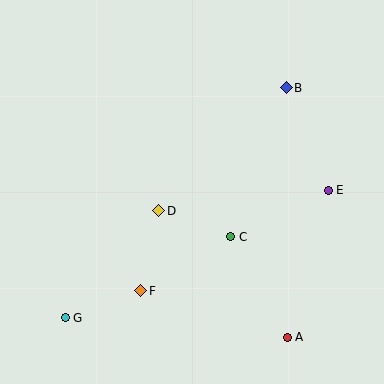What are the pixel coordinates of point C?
Point C is at (231, 237).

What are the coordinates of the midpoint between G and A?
The midpoint between G and A is at (176, 327).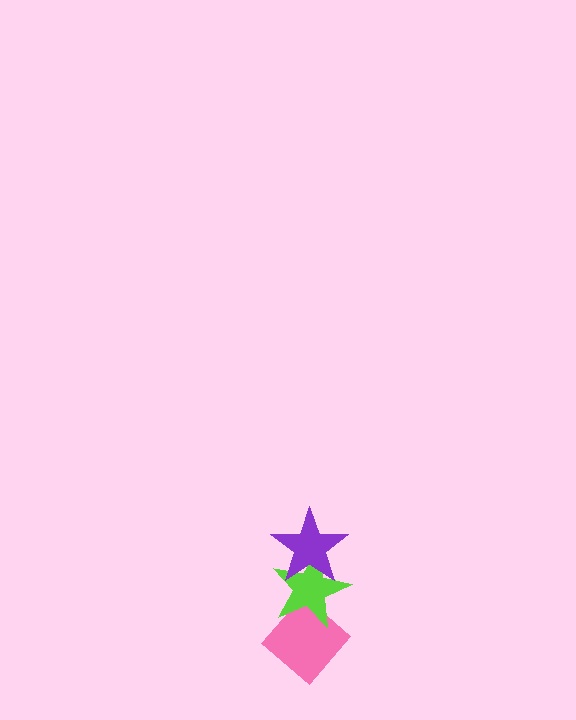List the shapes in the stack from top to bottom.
From top to bottom: the purple star, the lime star, the pink diamond.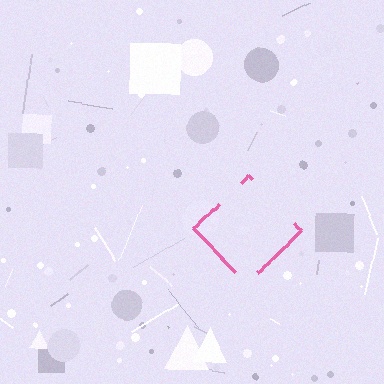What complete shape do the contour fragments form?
The contour fragments form a diamond.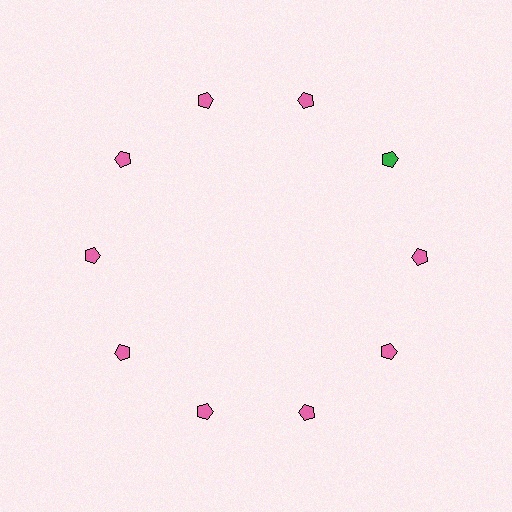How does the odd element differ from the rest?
It has a different color: green instead of pink.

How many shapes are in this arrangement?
There are 10 shapes arranged in a ring pattern.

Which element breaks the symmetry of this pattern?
The green pentagon at roughly the 2 o'clock position breaks the symmetry. All other shapes are pink pentagons.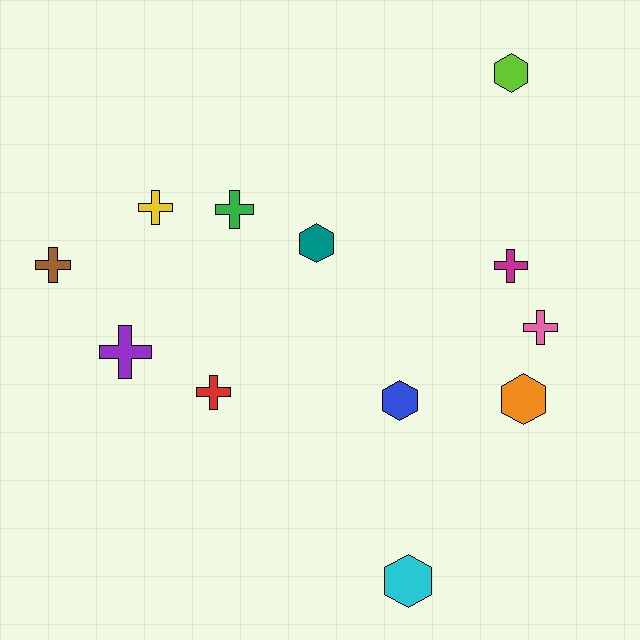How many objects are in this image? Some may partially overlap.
There are 12 objects.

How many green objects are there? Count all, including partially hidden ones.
There is 1 green object.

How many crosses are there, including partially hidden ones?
There are 7 crosses.